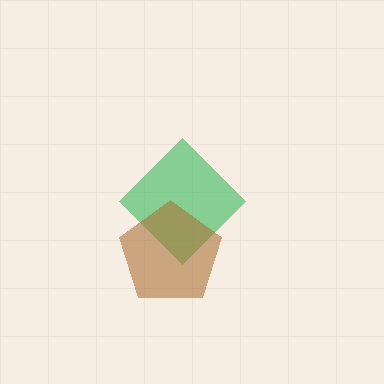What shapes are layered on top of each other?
The layered shapes are: a green diamond, a brown pentagon.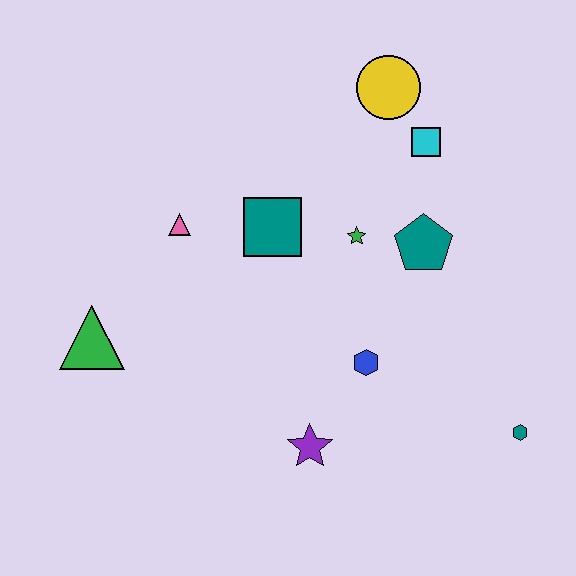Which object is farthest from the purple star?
The yellow circle is farthest from the purple star.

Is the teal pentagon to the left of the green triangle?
No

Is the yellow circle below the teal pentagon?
No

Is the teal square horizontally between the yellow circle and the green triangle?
Yes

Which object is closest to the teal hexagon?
The blue hexagon is closest to the teal hexagon.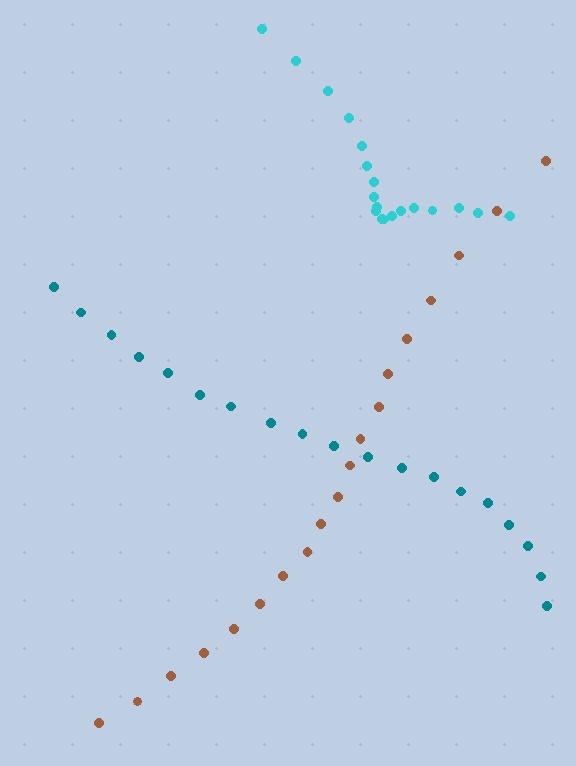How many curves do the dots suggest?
There are 3 distinct paths.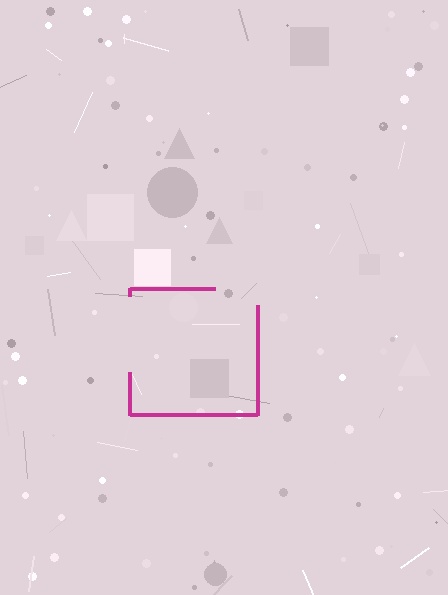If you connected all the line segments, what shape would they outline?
They would outline a square.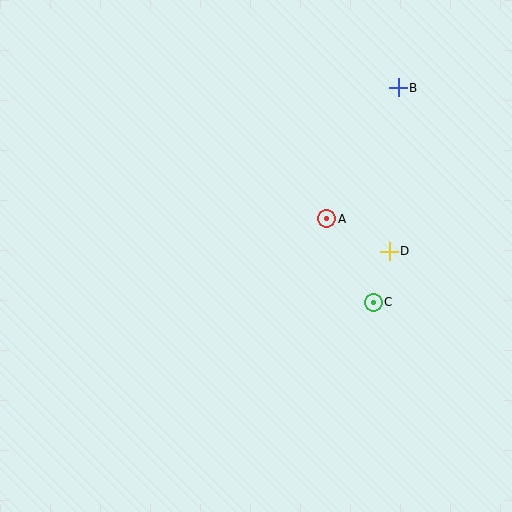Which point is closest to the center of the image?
Point A at (327, 219) is closest to the center.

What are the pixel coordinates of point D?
Point D is at (389, 251).